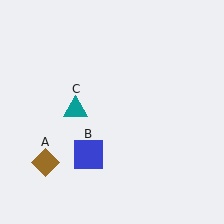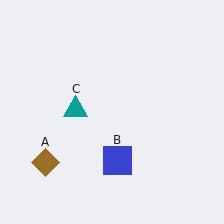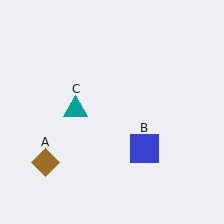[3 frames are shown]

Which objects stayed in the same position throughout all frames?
Brown diamond (object A) and teal triangle (object C) remained stationary.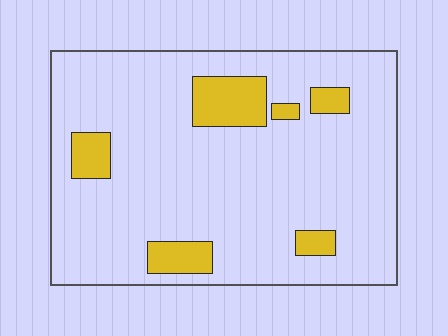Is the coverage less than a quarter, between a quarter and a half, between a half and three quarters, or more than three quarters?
Less than a quarter.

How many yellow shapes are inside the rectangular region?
6.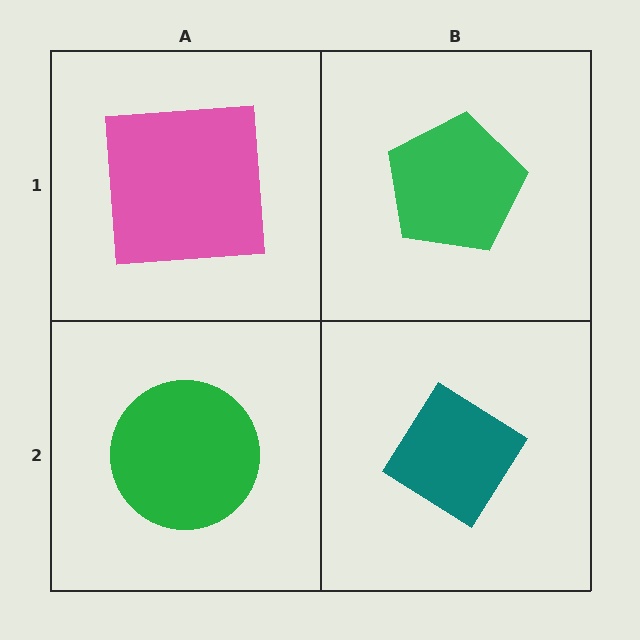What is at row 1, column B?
A green pentagon.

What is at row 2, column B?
A teal diamond.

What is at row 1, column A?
A pink square.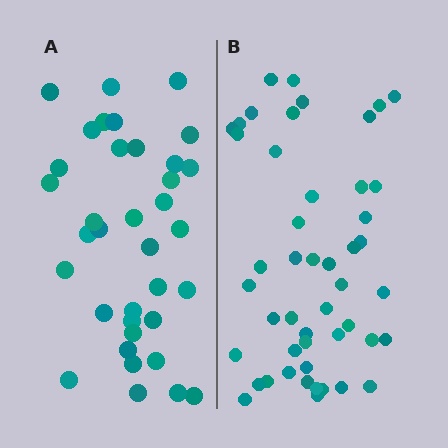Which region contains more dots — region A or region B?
Region B (the right region) has more dots.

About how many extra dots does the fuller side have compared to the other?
Region B has roughly 12 or so more dots than region A.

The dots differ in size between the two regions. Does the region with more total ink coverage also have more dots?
No. Region A has more total ink coverage because its dots are larger, but region B actually contains more individual dots. Total area can be misleading — the number of items is what matters here.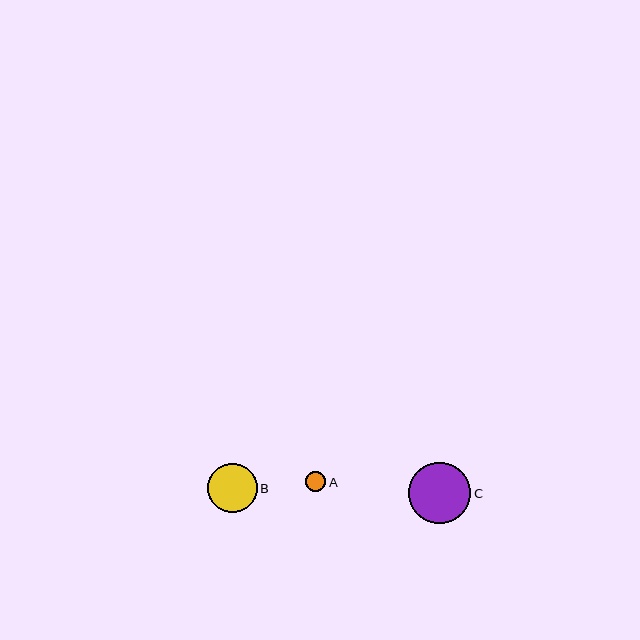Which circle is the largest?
Circle C is the largest with a size of approximately 62 pixels.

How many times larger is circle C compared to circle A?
Circle C is approximately 3.0 times the size of circle A.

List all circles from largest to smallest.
From largest to smallest: C, B, A.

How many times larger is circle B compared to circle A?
Circle B is approximately 2.4 times the size of circle A.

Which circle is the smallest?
Circle A is the smallest with a size of approximately 20 pixels.